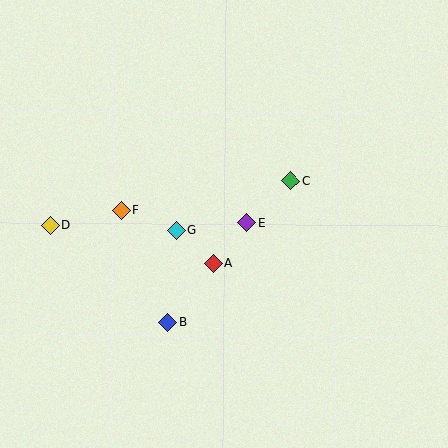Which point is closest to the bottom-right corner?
Point A is closest to the bottom-right corner.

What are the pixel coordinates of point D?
Point D is at (50, 225).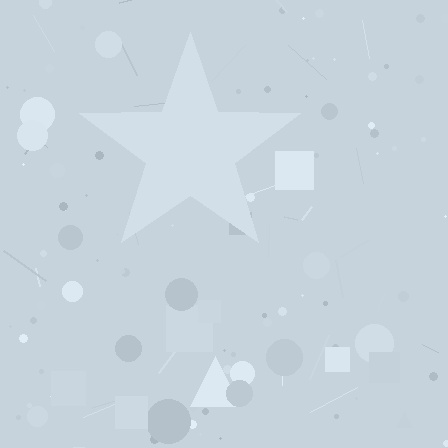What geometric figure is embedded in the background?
A star is embedded in the background.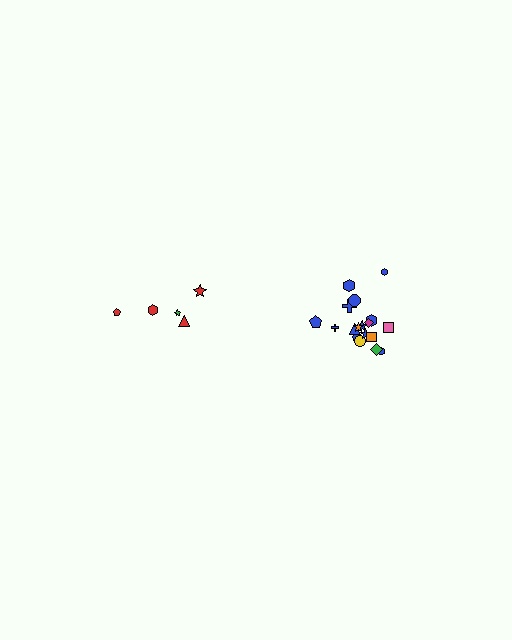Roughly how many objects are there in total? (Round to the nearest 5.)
Roughly 25 objects in total.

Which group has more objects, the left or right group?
The right group.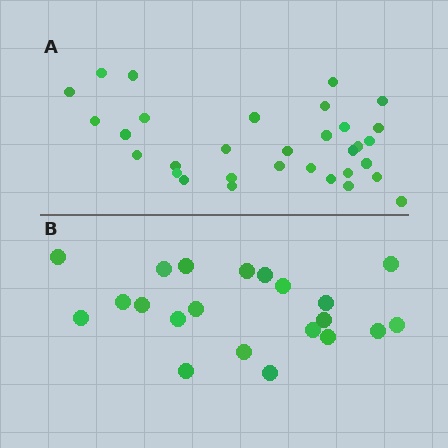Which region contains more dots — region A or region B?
Region A (the top region) has more dots.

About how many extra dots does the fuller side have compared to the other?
Region A has roughly 12 or so more dots than region B.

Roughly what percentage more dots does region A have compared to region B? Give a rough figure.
About 50% more.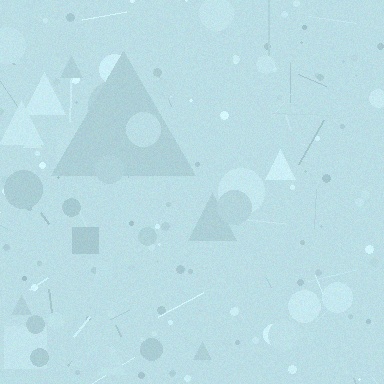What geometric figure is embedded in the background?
A triangle is embedded in the background.